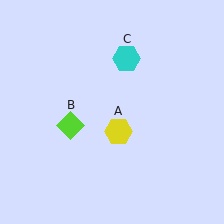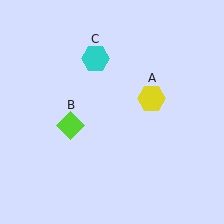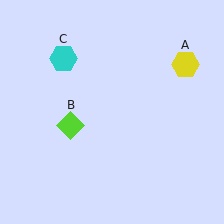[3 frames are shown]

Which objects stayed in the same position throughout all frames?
Lime diamond (object B) remained stationary.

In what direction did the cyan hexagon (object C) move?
The cyan hexagon (object C) moved left.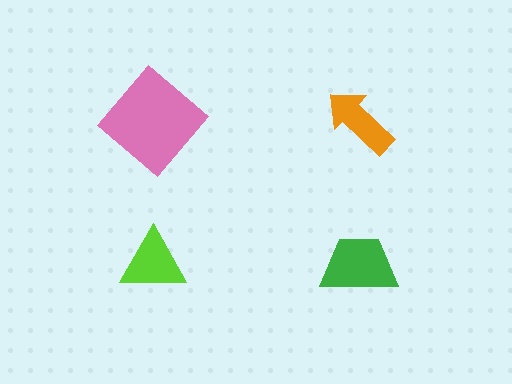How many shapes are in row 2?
2 shapes.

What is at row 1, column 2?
An orange arrow.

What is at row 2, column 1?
A lime triangle.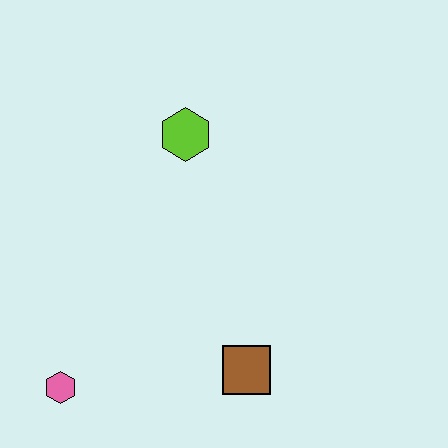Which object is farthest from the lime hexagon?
The pink hexagon is farthest from the lime hexagon.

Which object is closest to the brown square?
The pink hexagon is closest to the brown square.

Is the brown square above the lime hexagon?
No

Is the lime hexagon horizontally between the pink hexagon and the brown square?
Yes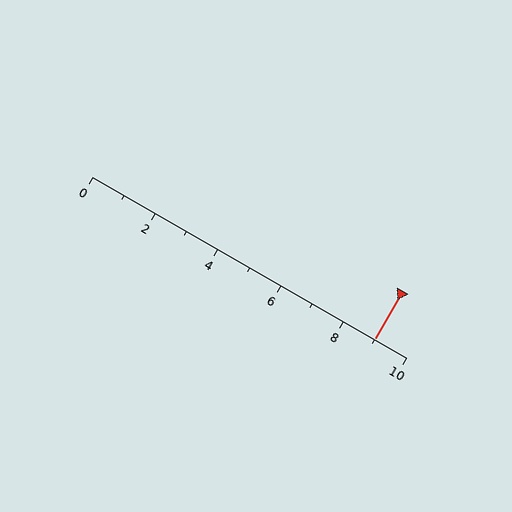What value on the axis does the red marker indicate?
The marker indicates approximately 9.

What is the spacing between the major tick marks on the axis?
The major ticks are spaced 2 apart.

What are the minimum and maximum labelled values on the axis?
The axis runs from 0 to 10.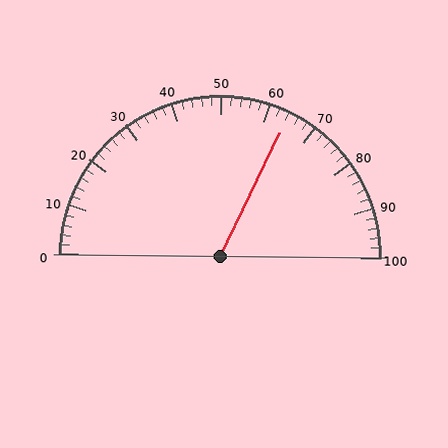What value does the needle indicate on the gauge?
The needle indicates approximately 64.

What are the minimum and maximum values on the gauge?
The gauge ranges from 0 to 100.